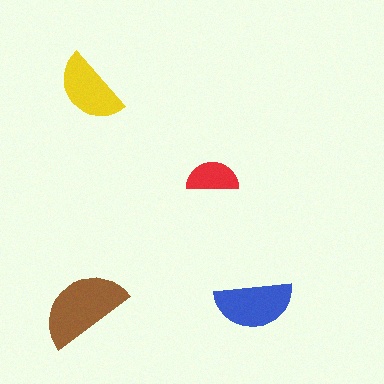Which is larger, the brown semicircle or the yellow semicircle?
The brown one.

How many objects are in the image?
There are 4 objects in the image.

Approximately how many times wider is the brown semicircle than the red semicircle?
About 1.5 times wider.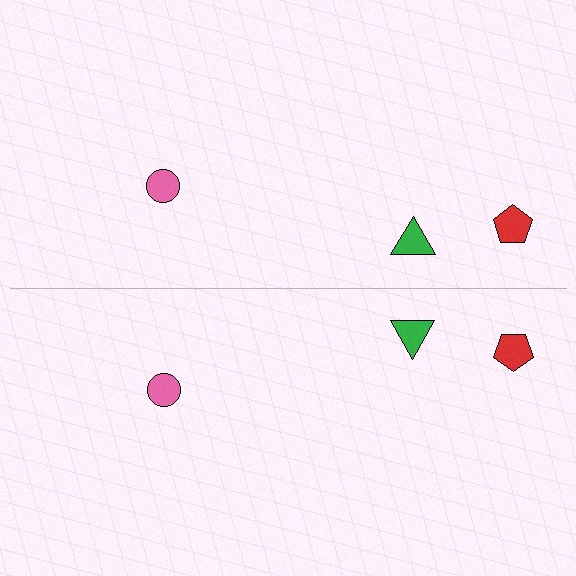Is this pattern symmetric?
Yes, this pattern has bilateral (reflection) symmetry.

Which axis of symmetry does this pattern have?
The pattern has a horizontal axis of symmetry running through the center of the image.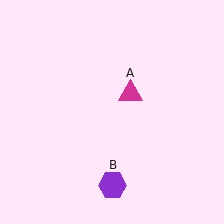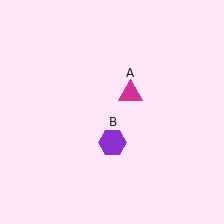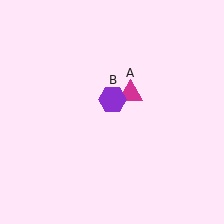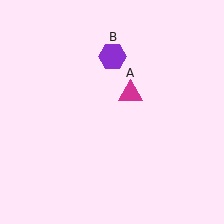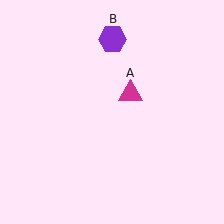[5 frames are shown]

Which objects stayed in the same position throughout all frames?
Magenta triangle (object A) remained stationary.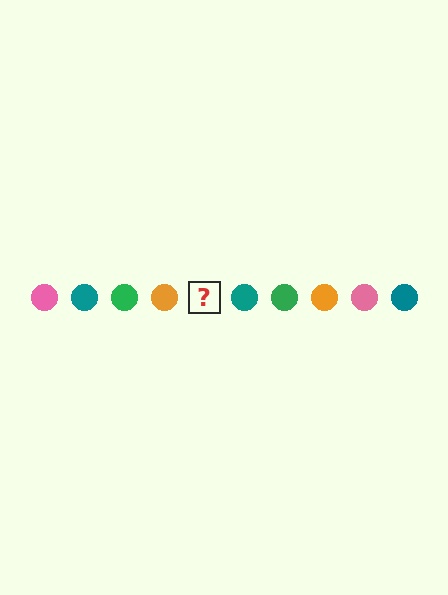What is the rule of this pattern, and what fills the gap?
The rule is that the pattern cycles through pink, teal, green, orange circles. The gap should be filled with a pink circle.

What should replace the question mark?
The question mark should be replaced with a pink circle.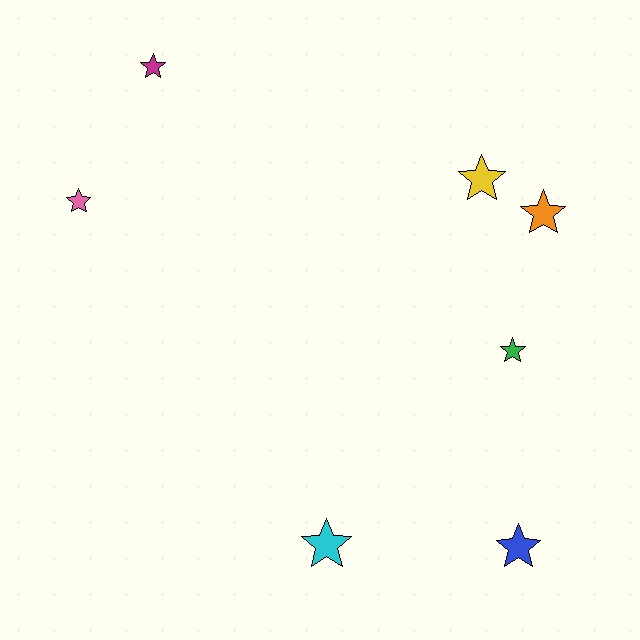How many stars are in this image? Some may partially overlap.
There are 7 stars.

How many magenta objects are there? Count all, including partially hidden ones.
There is 1 magenta object.